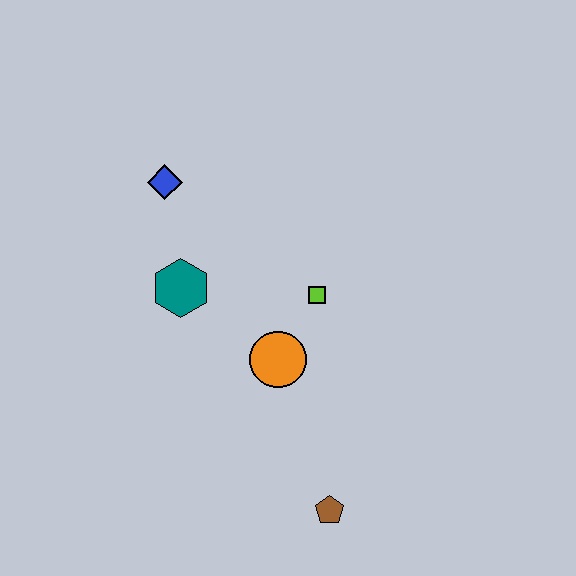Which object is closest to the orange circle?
The lime square is closest to the orange circle.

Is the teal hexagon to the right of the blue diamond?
Yes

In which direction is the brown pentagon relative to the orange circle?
The brown pentagon is below the orange circle.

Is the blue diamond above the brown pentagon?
Yes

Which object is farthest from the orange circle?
The blue diamond is farthest from the orange circle.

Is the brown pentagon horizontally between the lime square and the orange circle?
No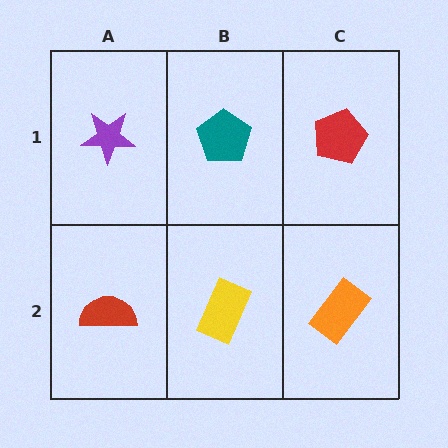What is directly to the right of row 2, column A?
A yellow rectangle.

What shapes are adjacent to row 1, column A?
A red semicircle (row 2, column A), a teal pentagon (row 1, column B).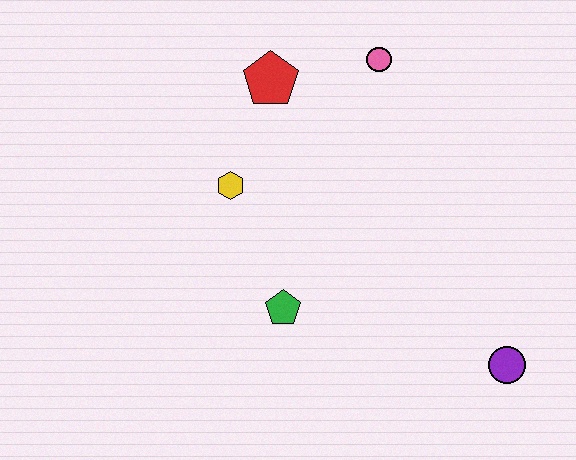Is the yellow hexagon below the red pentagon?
Yes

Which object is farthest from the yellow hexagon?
The purple circle is farthest from the yellow hexagon.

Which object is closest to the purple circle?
The green pentagon is closest to the purple circle.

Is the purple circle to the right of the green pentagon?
Yes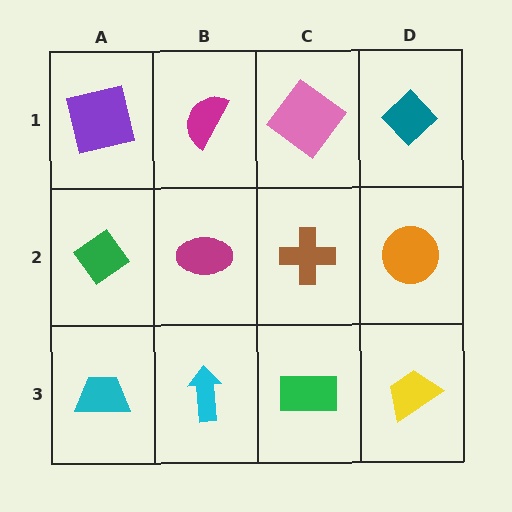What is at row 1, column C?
A pink diamond.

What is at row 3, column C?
A green rectangle.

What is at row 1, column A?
A purple square.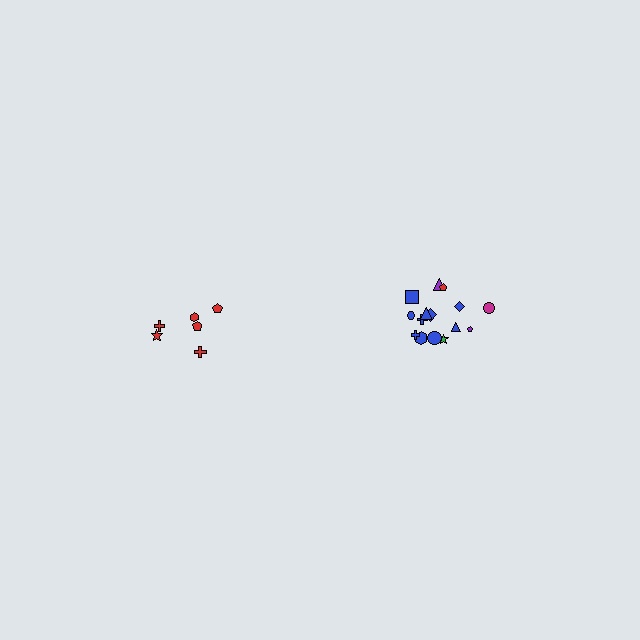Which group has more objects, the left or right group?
The right group.